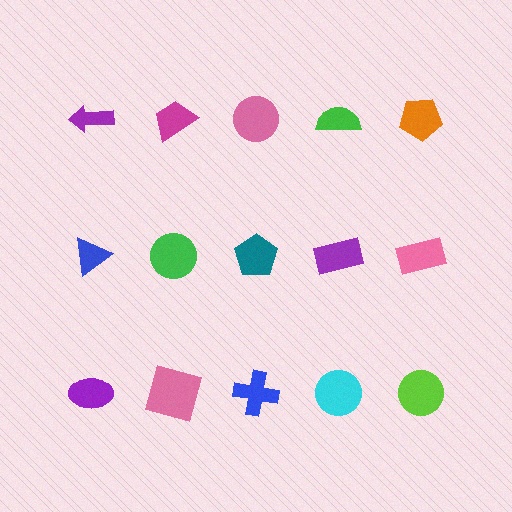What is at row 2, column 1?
A blue triangle.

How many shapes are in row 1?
5 shapes.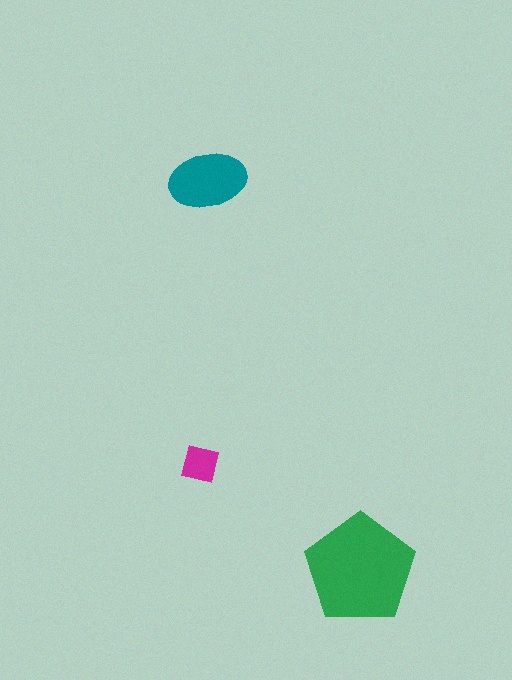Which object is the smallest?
The magenta square.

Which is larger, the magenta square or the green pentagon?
The green pentagon.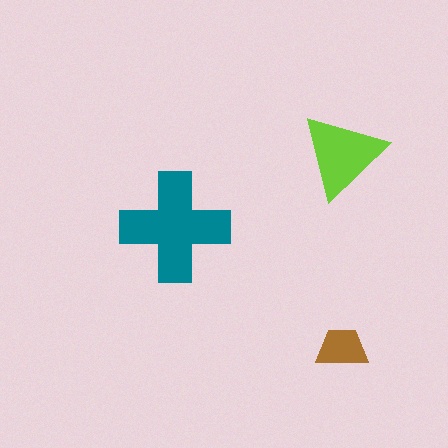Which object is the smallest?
The brown trapezoid.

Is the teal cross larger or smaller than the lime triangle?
Larger.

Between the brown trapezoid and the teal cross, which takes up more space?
The teal cross.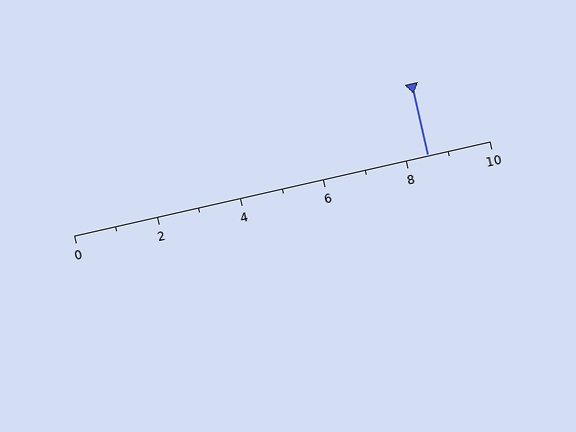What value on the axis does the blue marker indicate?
The marker indicates approximately 8.5.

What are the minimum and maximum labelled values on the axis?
The axis runs from 0 to 10.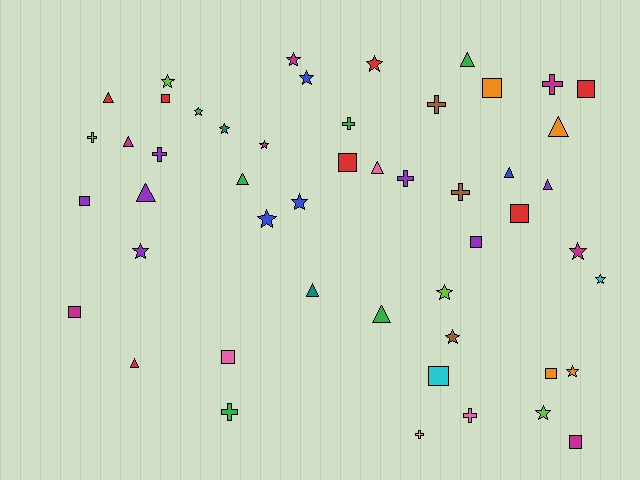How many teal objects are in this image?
There are 2 teal objects.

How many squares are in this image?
There are 12 squares.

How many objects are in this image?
There are 50 objects.